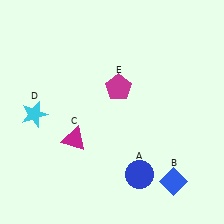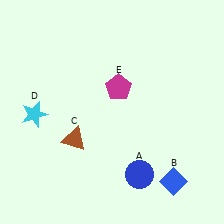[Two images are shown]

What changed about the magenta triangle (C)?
In Image 1, C is magenta. In Image 2, it changed to brown.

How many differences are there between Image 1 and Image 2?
There is 1 difference between the two images.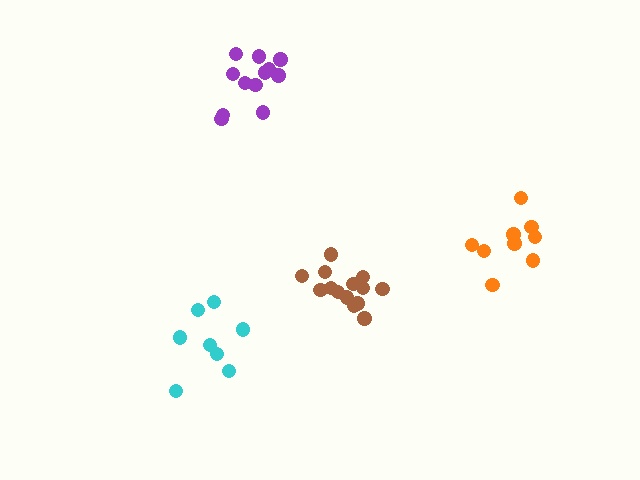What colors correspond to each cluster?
The clusters are colored: orange, brown, cyan, purple.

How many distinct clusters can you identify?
There are 4 distinct clusters.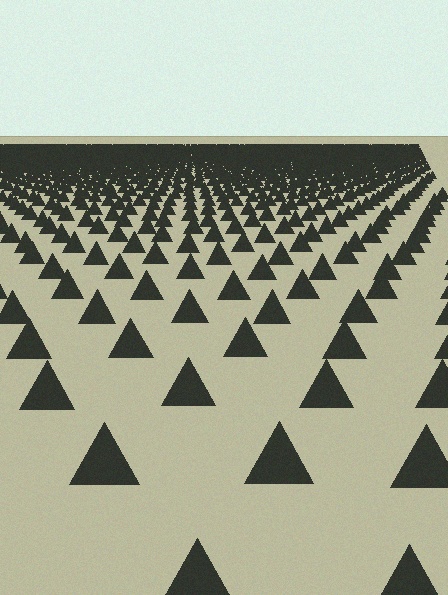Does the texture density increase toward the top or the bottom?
Density increases toward the top.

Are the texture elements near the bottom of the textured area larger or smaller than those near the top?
Larger. Near the bottom, elements are closer to the viewer and appear at a bigger on-screen size.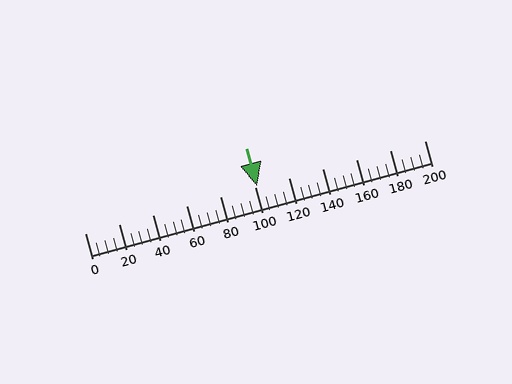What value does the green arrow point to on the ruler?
The green arrow points to approximately 101.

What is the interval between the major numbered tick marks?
The major tick marks are spaced 20 units apart.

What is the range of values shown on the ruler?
The ruler shows values from 0 to 200.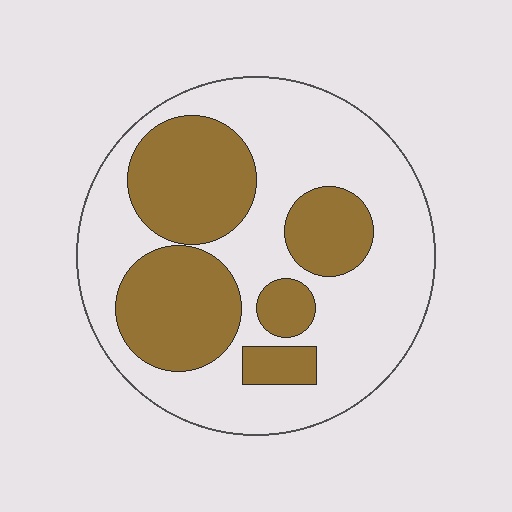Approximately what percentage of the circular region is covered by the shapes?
Approximately 35%.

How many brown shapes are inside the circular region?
5.